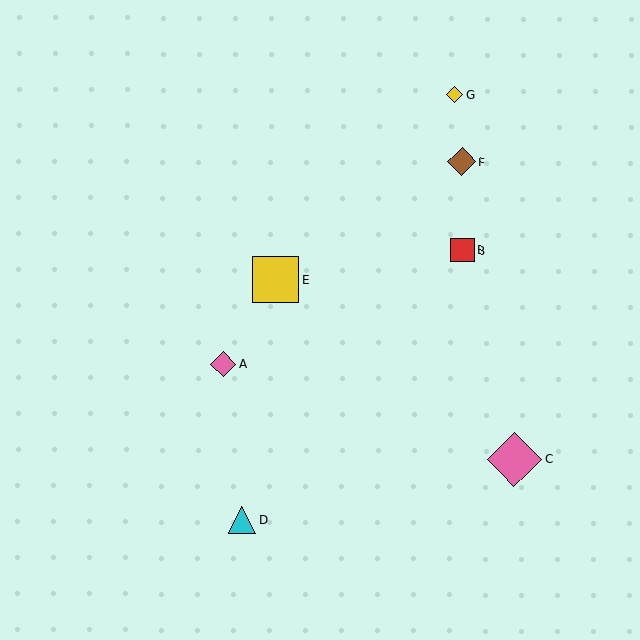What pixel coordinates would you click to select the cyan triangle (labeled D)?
Click at (242, 520) to select the cyan triangle D.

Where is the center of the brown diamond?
The center of the brown diamond is at (462, 162).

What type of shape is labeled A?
Shape A is a pink diamond.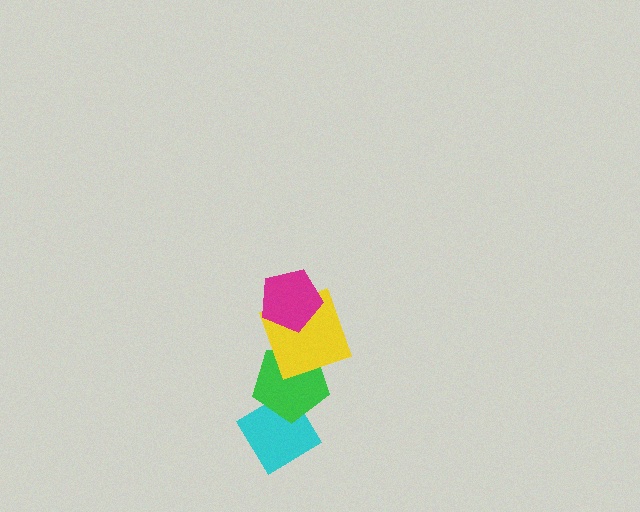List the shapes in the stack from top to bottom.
From top to bottom: the magenta pentagon, the yellow square, the green pentagon, the cyan diamond.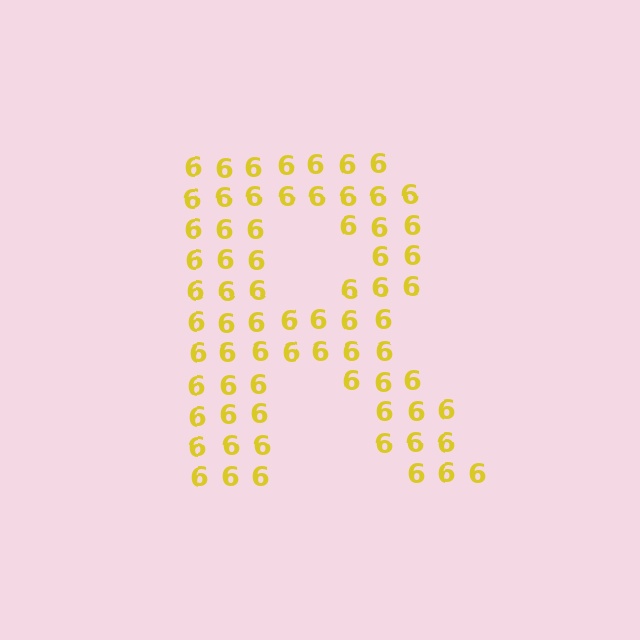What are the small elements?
The small elements are digit 6's.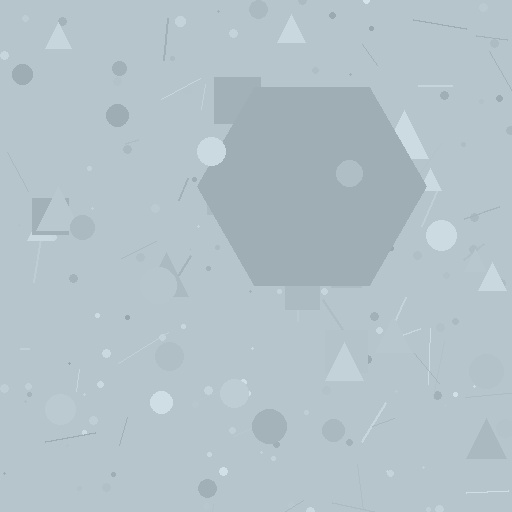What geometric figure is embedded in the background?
A hexagon is embedded in the background.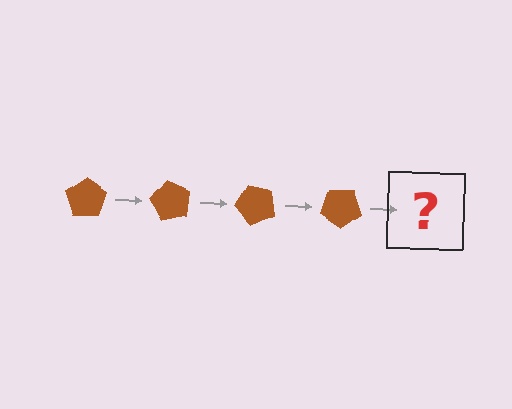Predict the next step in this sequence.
The next step is a brown pentagon rotated 240 degrees.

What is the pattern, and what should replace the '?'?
The pattern is that the pentagon rotates 60 degrees each step. The '?' should be a brown pentagon rotated 240 degrees.